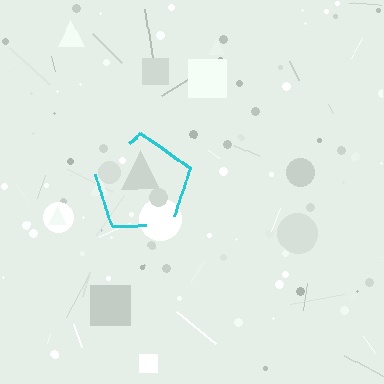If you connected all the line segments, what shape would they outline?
They would outline a pentagon.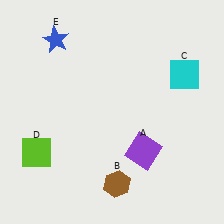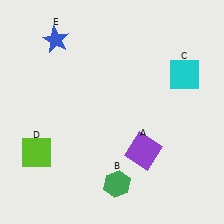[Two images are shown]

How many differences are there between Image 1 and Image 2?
There is 1 difference between the two images.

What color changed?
The hexagon (B) changed from brown in Image 1 to green in Image 2.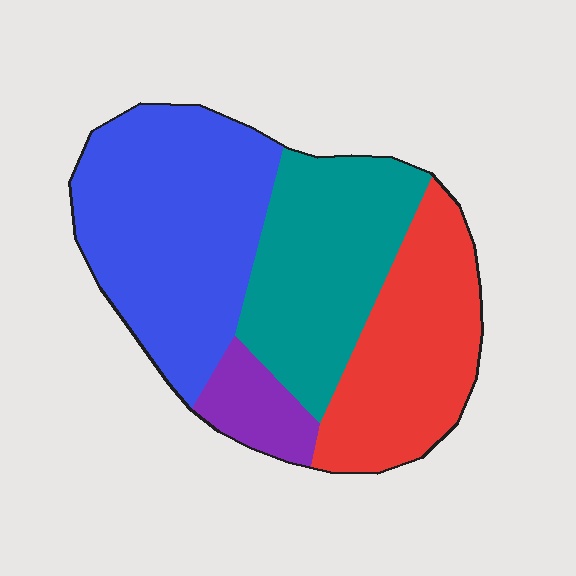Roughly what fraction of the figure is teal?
Teal takes up about one quarter (1/4) of the figure.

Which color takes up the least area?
Purple, at roughly 10%.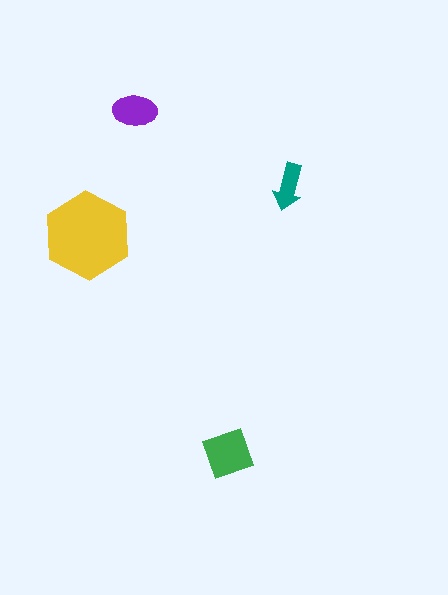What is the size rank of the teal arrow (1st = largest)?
4th.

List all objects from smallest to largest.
The teal arrow, the purple ellipse, the green diamond, the yellow hexagon.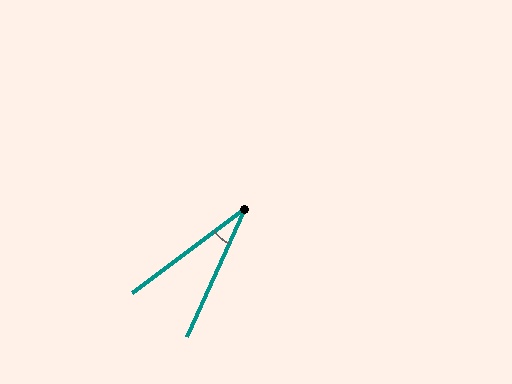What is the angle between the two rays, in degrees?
Approximately 29 degrees.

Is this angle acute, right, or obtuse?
It is acute.